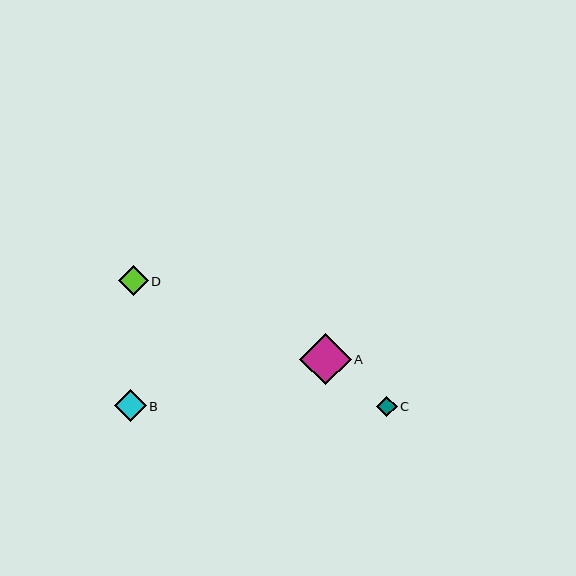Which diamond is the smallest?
Diamond C is the smallest with a size of approximately 21 pixels.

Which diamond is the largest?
Diamond A is the largest with a size of approximately 52 pixels.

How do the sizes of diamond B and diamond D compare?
Diamond B and diamond D are approximately the same size.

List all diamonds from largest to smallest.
From largest to smallest: A, B, D, C.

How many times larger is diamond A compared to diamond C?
Diamond A is approximately 2.5 times the size of diamond C.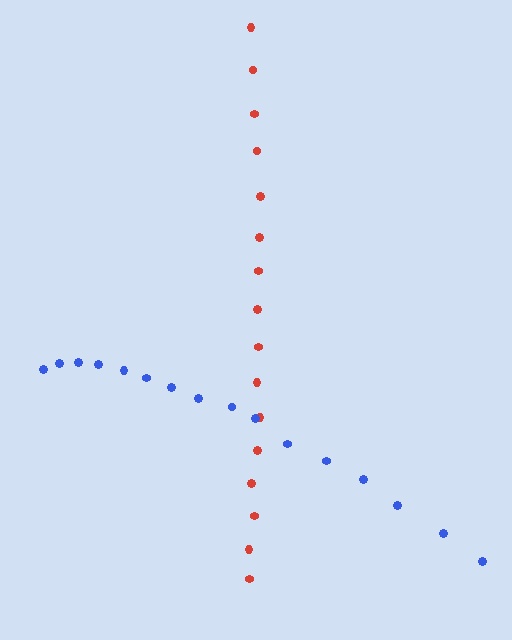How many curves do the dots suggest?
There are 2 distinct paths.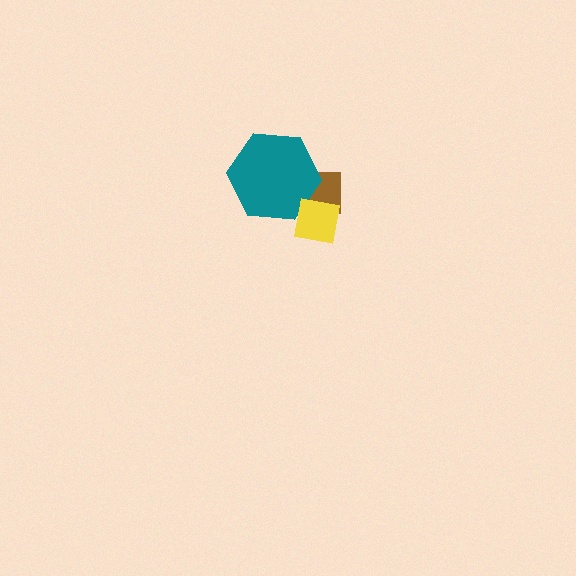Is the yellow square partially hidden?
No, no other shape covers it.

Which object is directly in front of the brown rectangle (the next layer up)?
The teal hexagon is directly in front of the brown rectangle.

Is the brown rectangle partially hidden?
Yes, it is partially covered by another shape.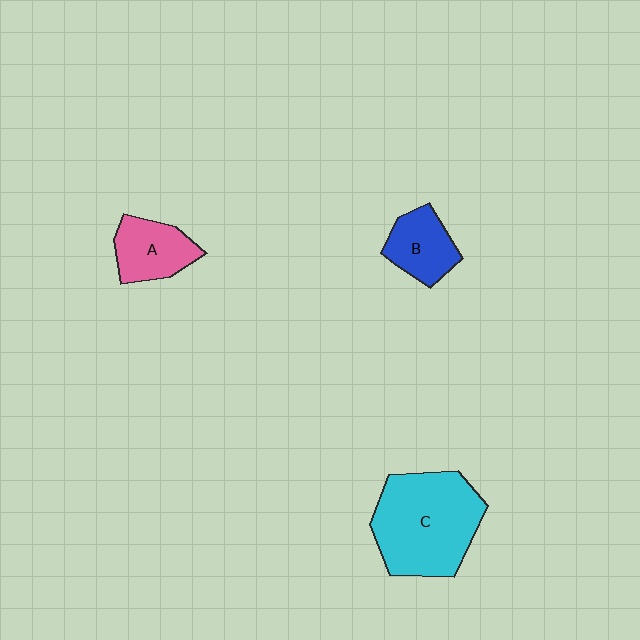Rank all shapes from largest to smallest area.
From largest to smallest: C (cyan), A (pink), B (blue).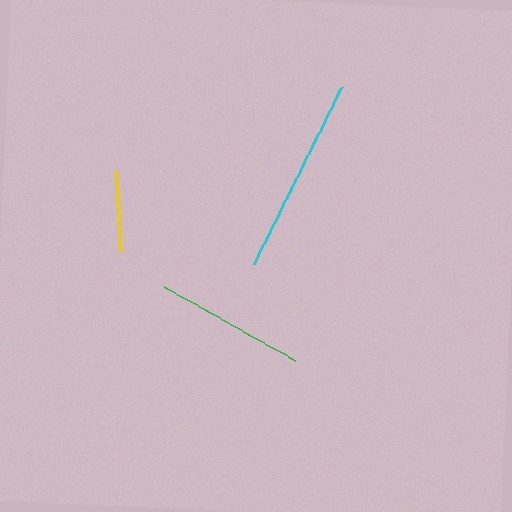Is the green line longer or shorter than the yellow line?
The green line is longer than the yellow line.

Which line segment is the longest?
The cyan line is the longest at approximately 197 pixels.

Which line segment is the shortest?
The yellow line is the shortest at approximately 81 pixels.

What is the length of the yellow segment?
The yellow segment is approximately 81 pixels long.